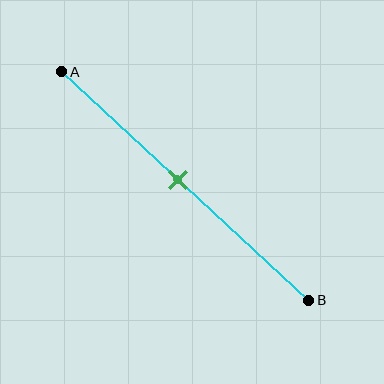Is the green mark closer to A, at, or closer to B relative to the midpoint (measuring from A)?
The green mark is approximately at the midpoint of segment AB.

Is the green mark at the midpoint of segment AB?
Yes, the mark is approximately at the midpoint.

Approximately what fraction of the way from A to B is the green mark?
The green mark is approximately 45% of the way from A to B.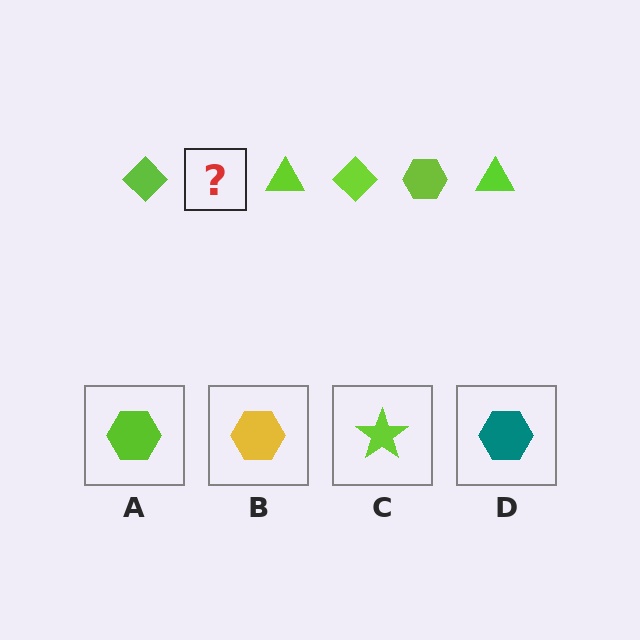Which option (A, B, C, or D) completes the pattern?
A.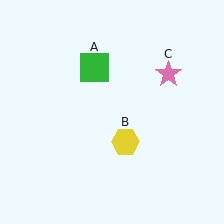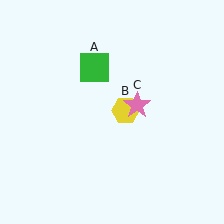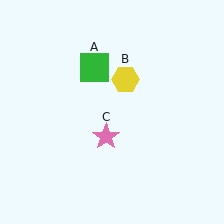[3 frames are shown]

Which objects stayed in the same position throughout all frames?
Green square (object A) remained stationary.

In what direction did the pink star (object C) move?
The pink star (object C) moved down and to the left.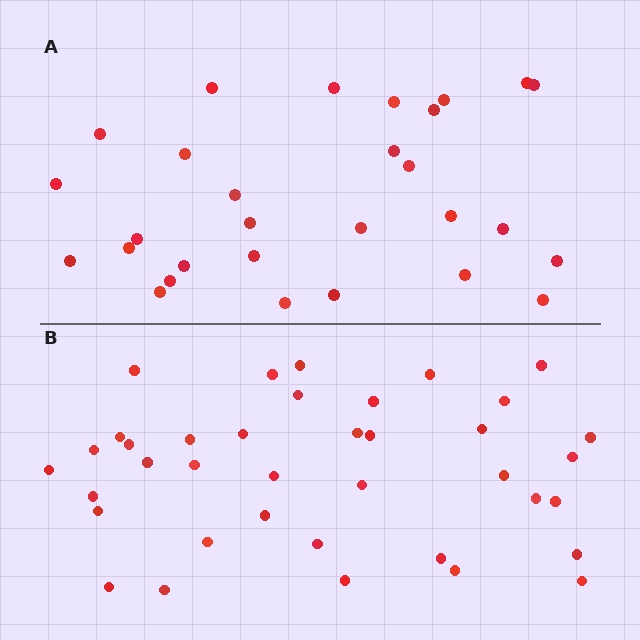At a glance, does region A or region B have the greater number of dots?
Region B (the bottom region) has more dots.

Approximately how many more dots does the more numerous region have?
Region B has roughly 8 or so more dots than region A.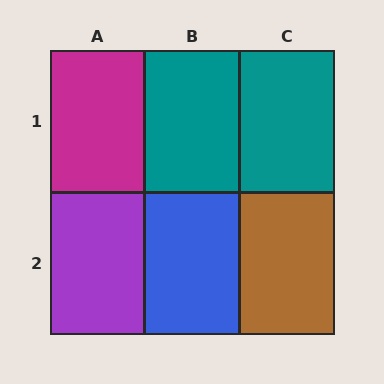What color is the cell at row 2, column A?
Purple.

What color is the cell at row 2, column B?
Blue.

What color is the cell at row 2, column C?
Brown.